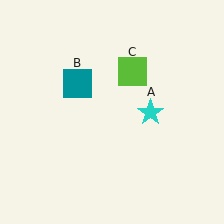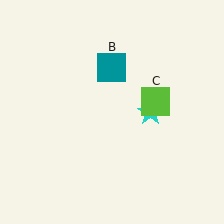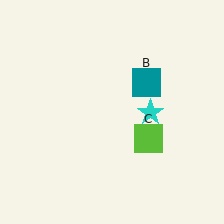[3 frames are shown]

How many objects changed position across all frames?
2 objects changed position: teal square (object B), lime square (object C).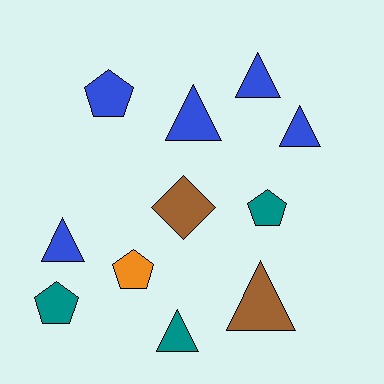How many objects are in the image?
There are 11 objects.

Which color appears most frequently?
Blue, with 5 objects.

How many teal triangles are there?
There is 1 teal triangle.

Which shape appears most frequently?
Triangle, with 6 objects.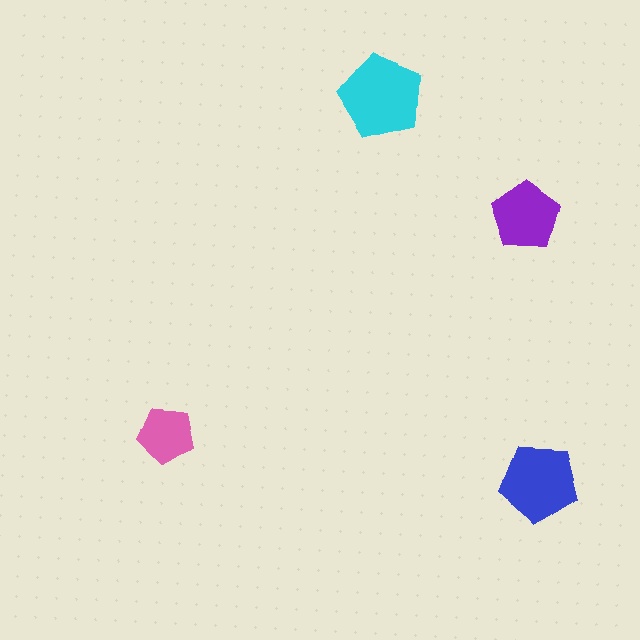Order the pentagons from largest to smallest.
the cyan one, the blue one, the purple one, the pink one.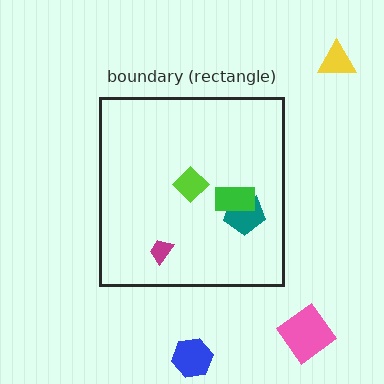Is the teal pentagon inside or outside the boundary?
Inside.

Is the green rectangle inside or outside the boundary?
Inside.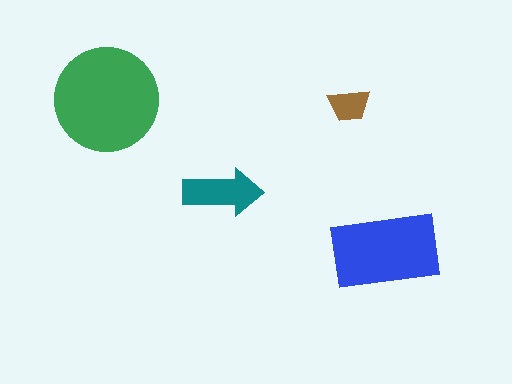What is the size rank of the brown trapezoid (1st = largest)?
4th.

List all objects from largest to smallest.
The green circle, the blue rectangle, the teal arrow, the brown trapezoid.